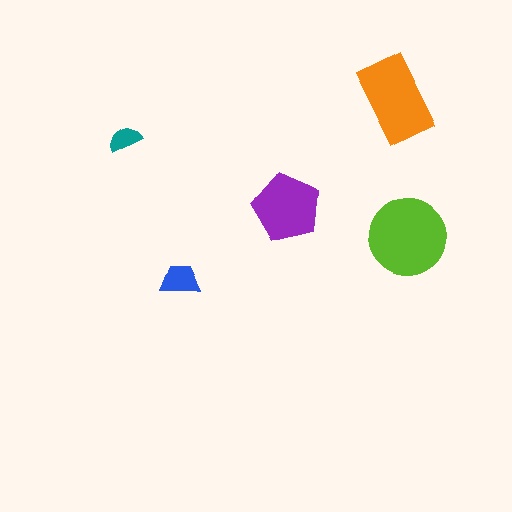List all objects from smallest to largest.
The teal semicircle, the blue trapezoid, the purple pentagon, the orange rectangle, the lime circle.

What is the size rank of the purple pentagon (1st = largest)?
3rd.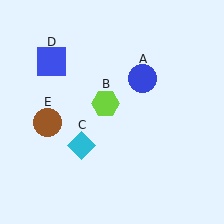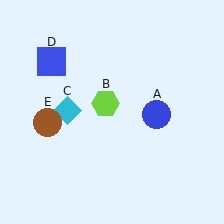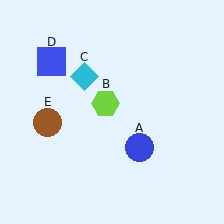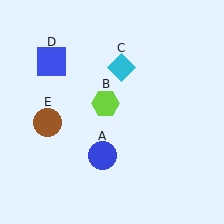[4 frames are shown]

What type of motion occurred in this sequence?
The blue circle (object A), cyan diamond (object C) rotated clockwise around the center of the scene.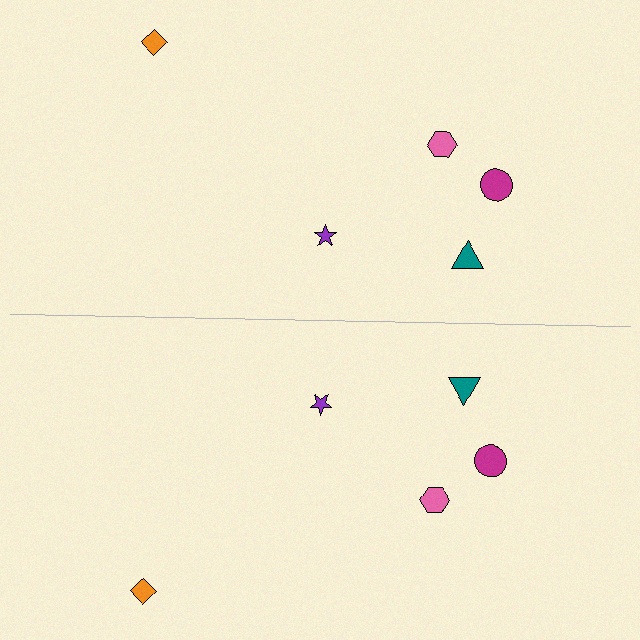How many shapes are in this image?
There are 10 shapes in this image.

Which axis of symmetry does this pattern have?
The pattern has a horizontal axis of symmetry running through the center of the image.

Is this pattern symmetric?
Yes, this pattern has bilateral (reflection) symmetry.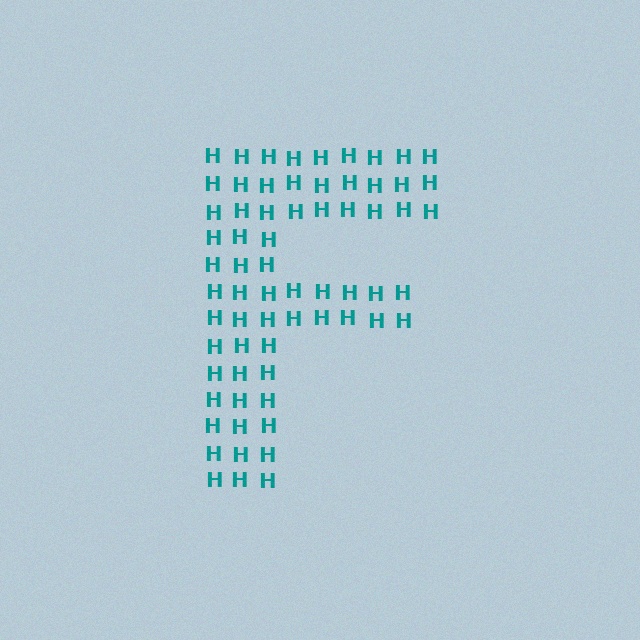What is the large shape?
The large shape is the letter F.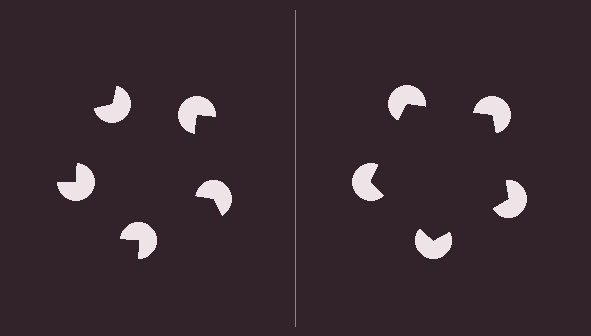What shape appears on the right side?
An illusory pentagon.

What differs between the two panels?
The pac-man discs are positioned identically on both sides; only the wedge orientations differ. On the right they align to a pentagon; on the left they are misaligned.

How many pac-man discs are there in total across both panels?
10 — 5 on each side.